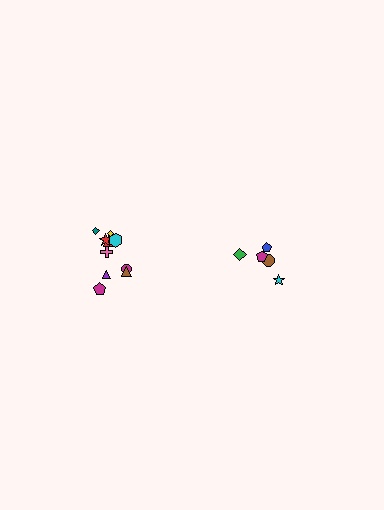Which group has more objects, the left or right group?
The left group.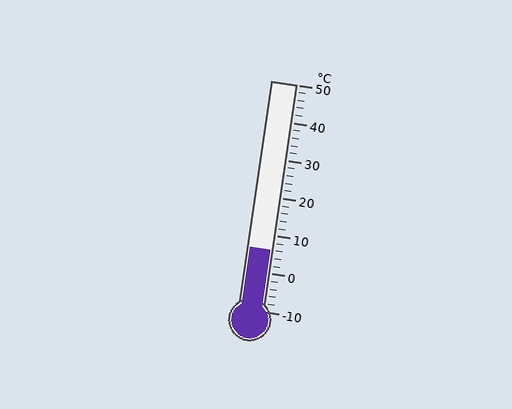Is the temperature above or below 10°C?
The temperature is below 10°C.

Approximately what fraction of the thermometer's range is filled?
The thermometer is filled to approximately 25% of its range.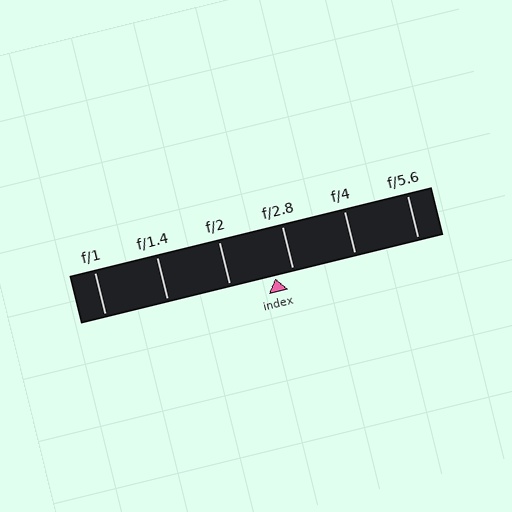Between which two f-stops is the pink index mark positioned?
The index mark is between f/2 and f/2.8.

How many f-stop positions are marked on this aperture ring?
There are 6 f-stop positions marked.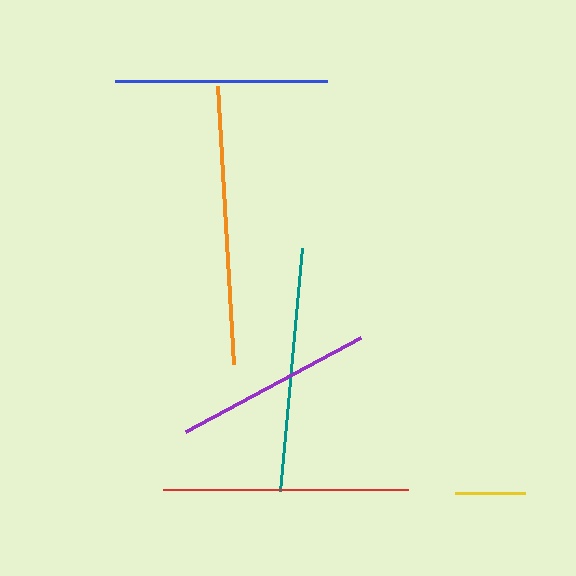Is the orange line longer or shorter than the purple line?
The orange line is longer than the purple line.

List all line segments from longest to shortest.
From longest to shortest: orange, red, teal, blue, purple, yellow.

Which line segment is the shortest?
The yellow line is the shortest at approximately 70 pixels.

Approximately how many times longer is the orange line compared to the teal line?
The orange line is approximately 1.1 times the length of the teal line.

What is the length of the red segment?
The red segment is approximately 245 pixels long.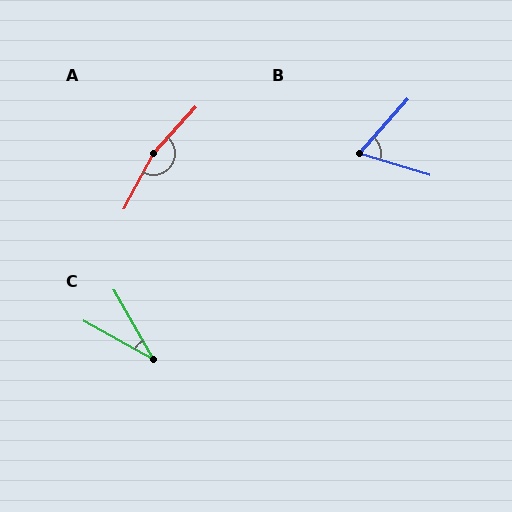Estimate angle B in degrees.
Approximately 65 degrees.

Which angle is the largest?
A, at approximately 166 degrees.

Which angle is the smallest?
C, at approximately 31 degrees.